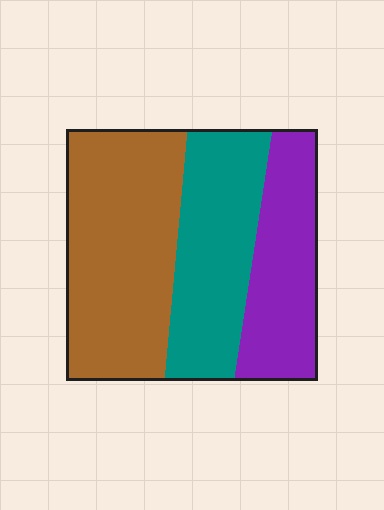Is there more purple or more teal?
Teal.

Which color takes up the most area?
Brown, at roughly 45%.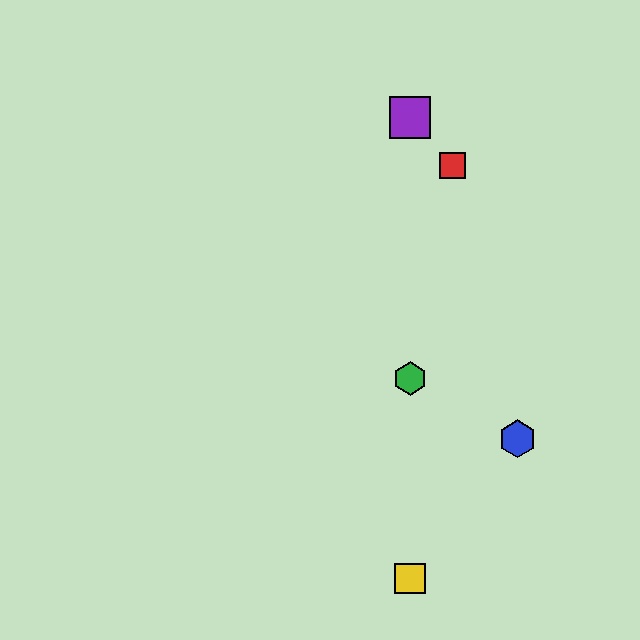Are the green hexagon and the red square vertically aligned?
No, the green hexagon is at x≈410 and the red square is at x≈453.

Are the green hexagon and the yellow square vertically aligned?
Yes, both are at x≈410.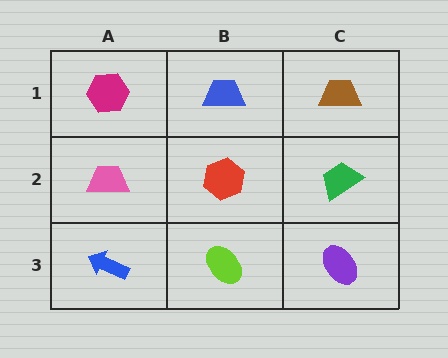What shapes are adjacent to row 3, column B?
A red hexagon (row 2, column B), a blue arrow (row 3, column A), a purple ellipse (row 3, column C).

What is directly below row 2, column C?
A purple ellipse.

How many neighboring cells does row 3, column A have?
2.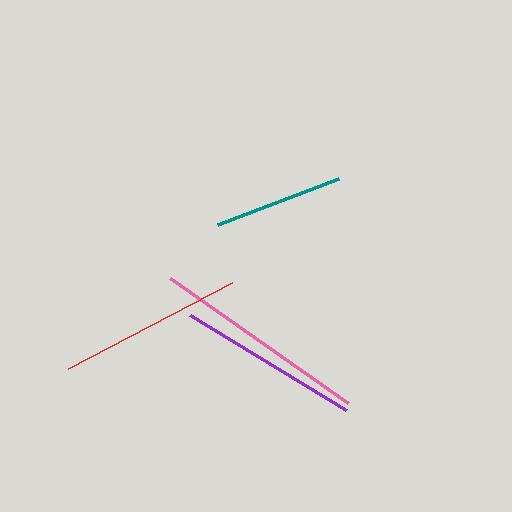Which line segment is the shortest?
The teal line is the shortest at approximately 129 pixels.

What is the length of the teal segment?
The teal segment is approximately 129 pixels long.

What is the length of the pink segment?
The pink segment is approximately 218 pixels long.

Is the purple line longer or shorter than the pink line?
The pink line is longer than the purple line.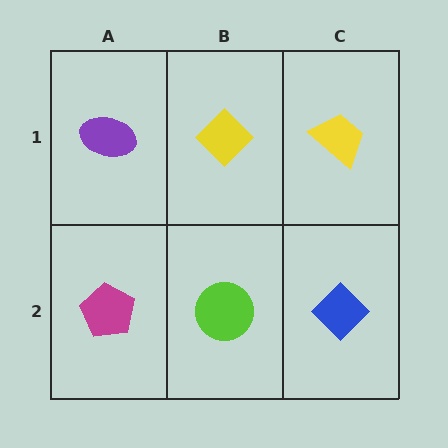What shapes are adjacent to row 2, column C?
A yellow trapezoid (row 1, column C), a lime circle (row 2, column B).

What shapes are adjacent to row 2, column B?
A yellow diamond (row 1, column B), a magenta pentagon (row 2, column A), a blue diamond (row 2, column C).